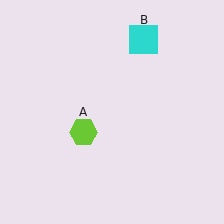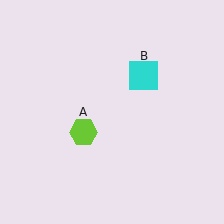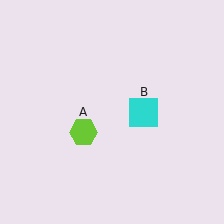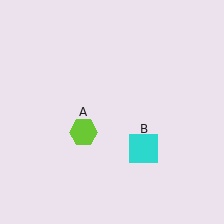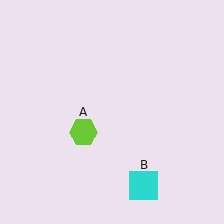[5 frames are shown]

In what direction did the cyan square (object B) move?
The cyan square (object B) moved down.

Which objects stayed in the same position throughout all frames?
Lime hexagon (object A) remained stationary.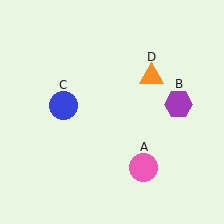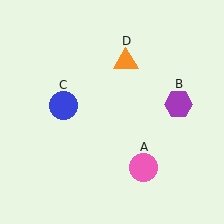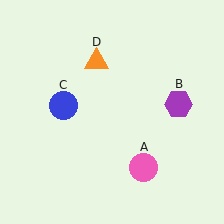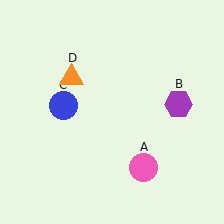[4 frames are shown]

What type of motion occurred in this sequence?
The orange triangle (object D) rotated counterclockwise around the center of the scene.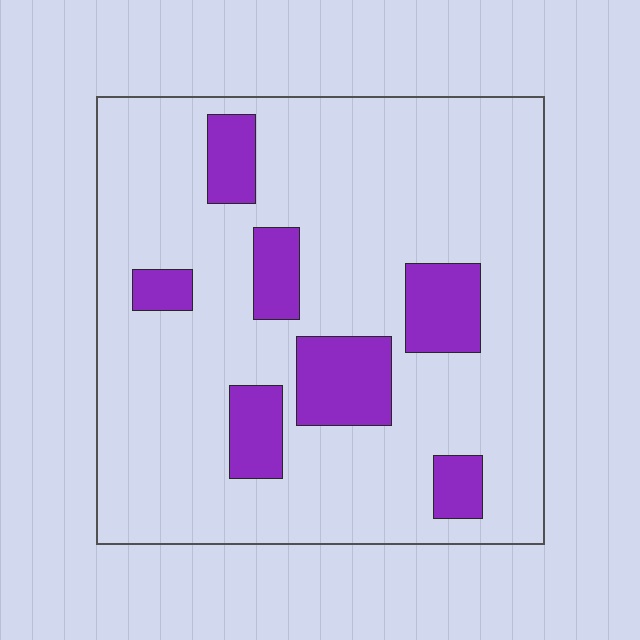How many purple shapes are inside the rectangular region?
7.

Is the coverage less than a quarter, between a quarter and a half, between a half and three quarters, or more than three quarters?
Less than a quarter.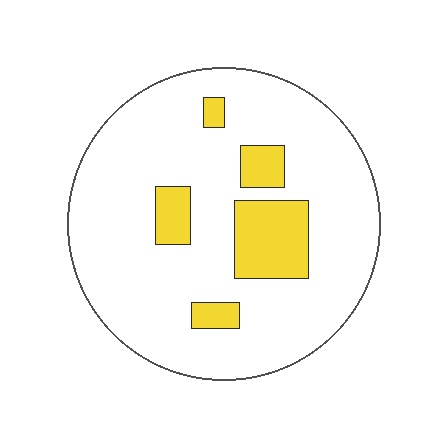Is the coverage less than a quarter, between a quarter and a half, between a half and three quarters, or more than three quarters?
Less than a quarter.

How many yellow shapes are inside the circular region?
5.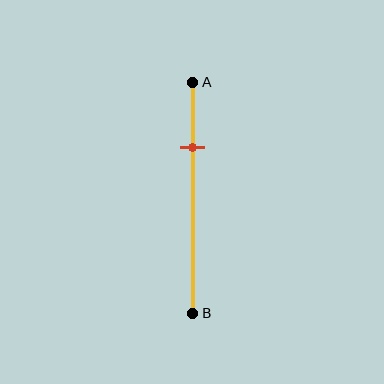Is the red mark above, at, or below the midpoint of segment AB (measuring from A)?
The red mark is above the midpoint of segment AB.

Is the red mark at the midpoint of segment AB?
No, the mark is at about 30% from A, not at the 50% midpoint.